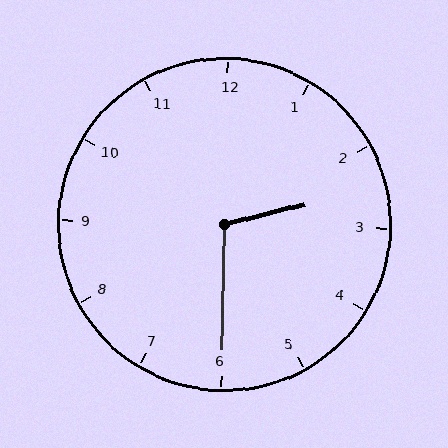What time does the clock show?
2:30.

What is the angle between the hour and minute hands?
Approximately 105 degrees.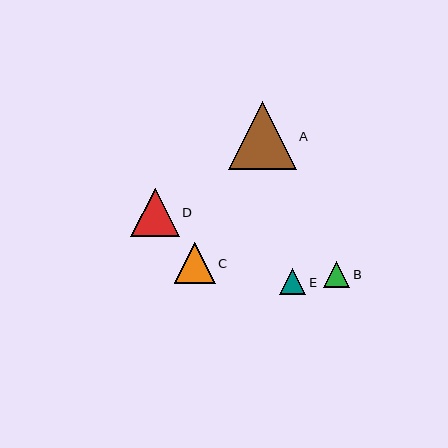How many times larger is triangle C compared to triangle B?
Triangle C is approximately 1.6 times the size of triangle B.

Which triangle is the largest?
Triangle A is the largest with a size of approximately 68 pixels.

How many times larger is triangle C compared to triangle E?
Triangle C is approximately 1.6 times the size of triangle E.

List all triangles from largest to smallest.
From largest to smallest: A, D, C, E, B.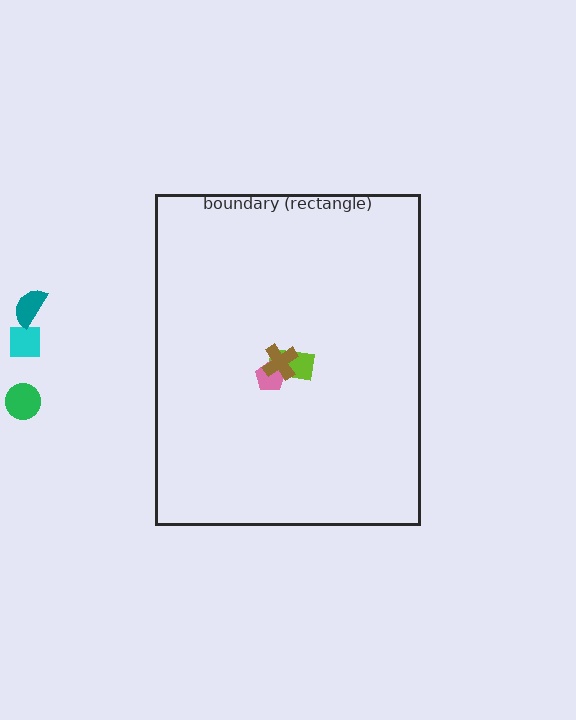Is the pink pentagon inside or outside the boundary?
Inside.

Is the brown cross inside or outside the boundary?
Inside.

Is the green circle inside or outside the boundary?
Outside.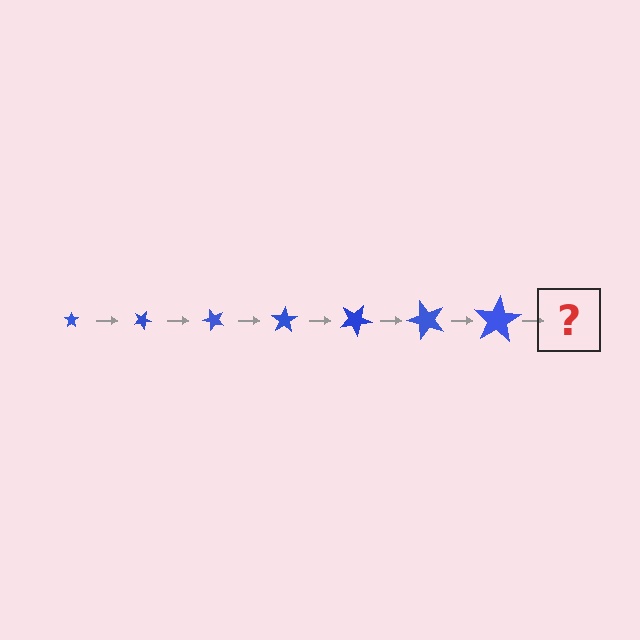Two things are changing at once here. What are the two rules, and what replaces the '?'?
The two rules are that the star grows larger each step and it rotates 25 degrees each step. The '?' should be a star, larger than the previous one and rotated 175 degrees from the start.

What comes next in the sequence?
The next element should be a star, larger than the previous one and rotated 175 degrees from the start.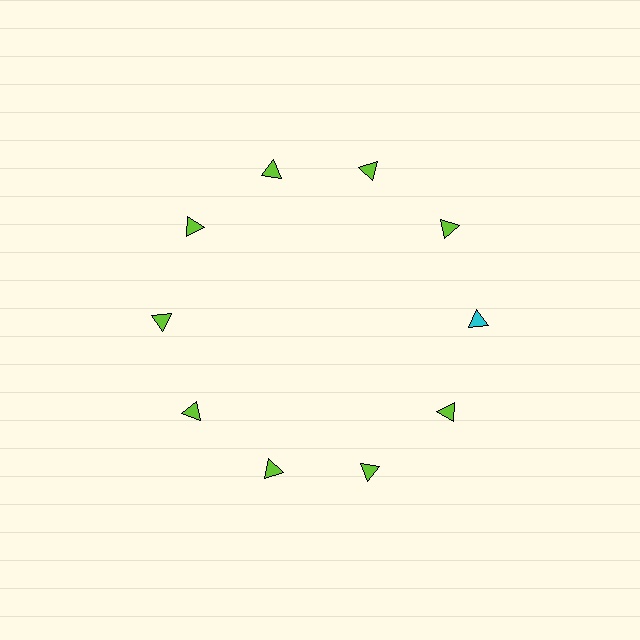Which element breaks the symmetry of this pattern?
The cyan triangle at roughly the 3 o'clock position breaks the symmetry. All other shapes are lime triangles.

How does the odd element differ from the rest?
It has a different color: cyan instead of lime.